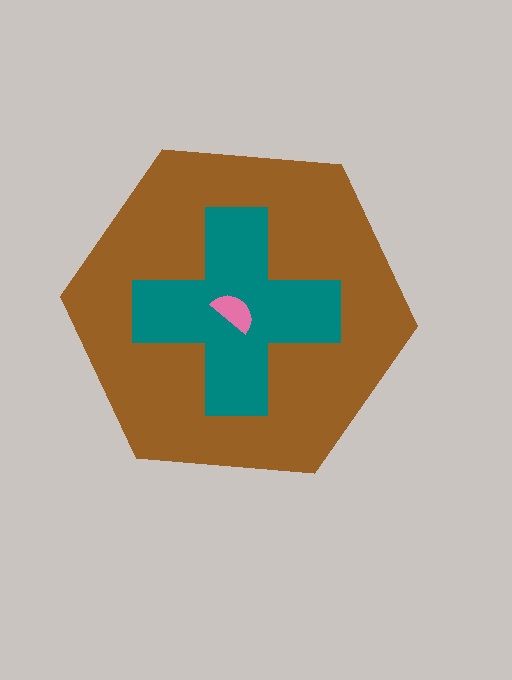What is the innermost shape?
The pink semicircle.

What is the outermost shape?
The brown hexagon.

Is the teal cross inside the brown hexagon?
Yes.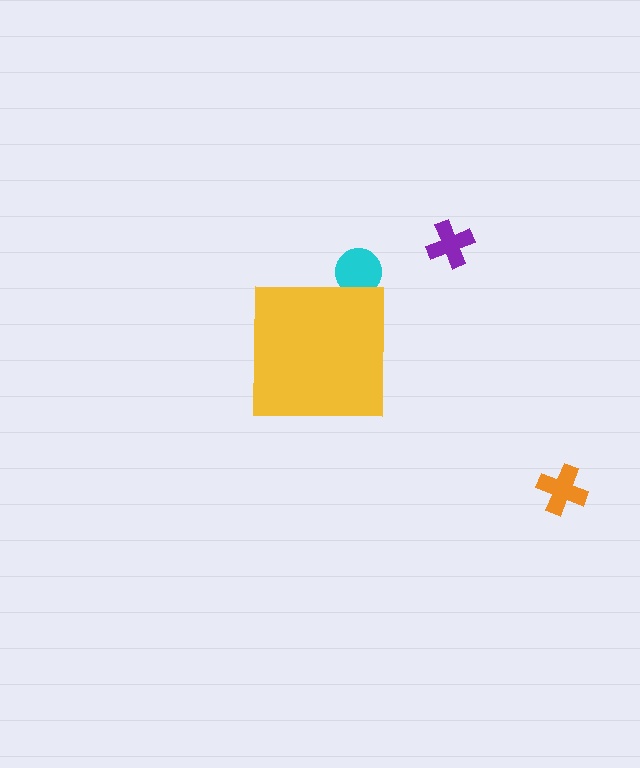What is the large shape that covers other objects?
A yellow square.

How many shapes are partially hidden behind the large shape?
1 shape is partially hidden.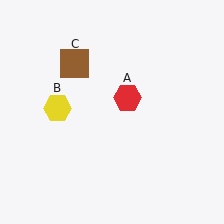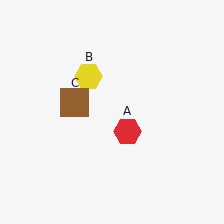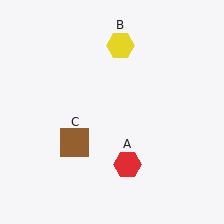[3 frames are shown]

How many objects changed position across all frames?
3 objects changed position: red hexagon (object A), yellow hexagon (object B), brown square (object C).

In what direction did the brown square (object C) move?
The brown square (object C) moved down.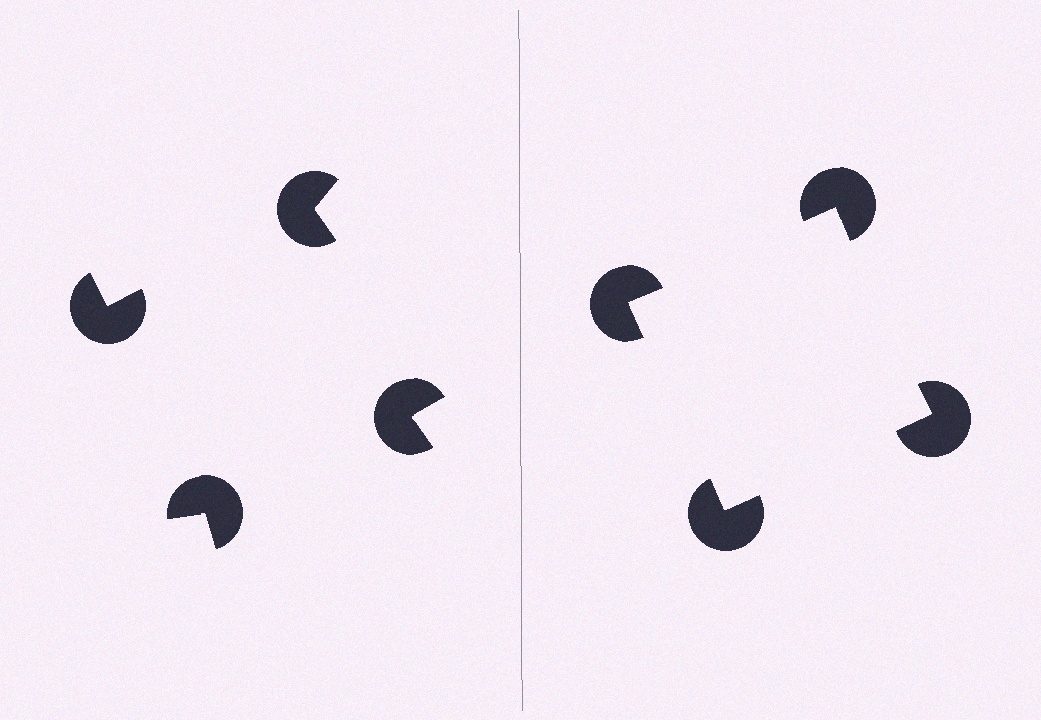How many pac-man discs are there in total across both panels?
8 — 4 on each side.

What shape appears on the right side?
An illusory square.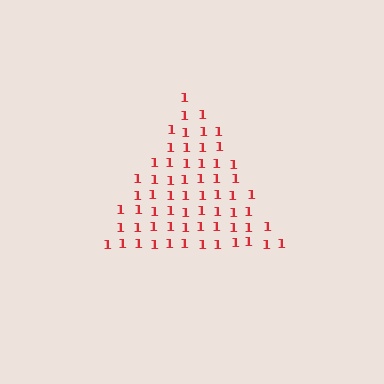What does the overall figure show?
The overall figure shows a triangle.